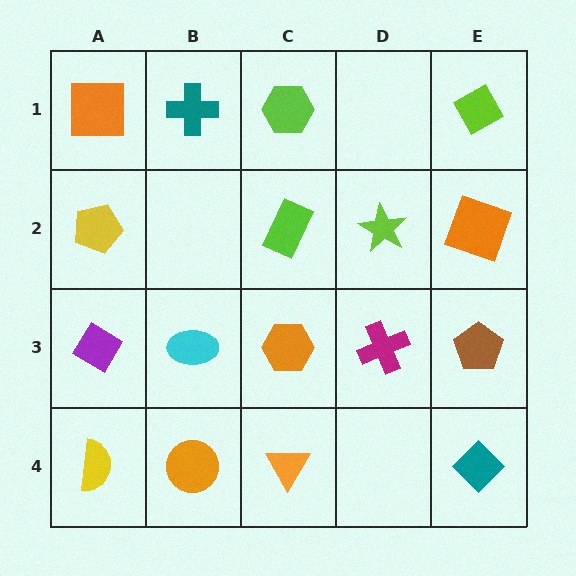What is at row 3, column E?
A brown pentagon.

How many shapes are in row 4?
4 shapes.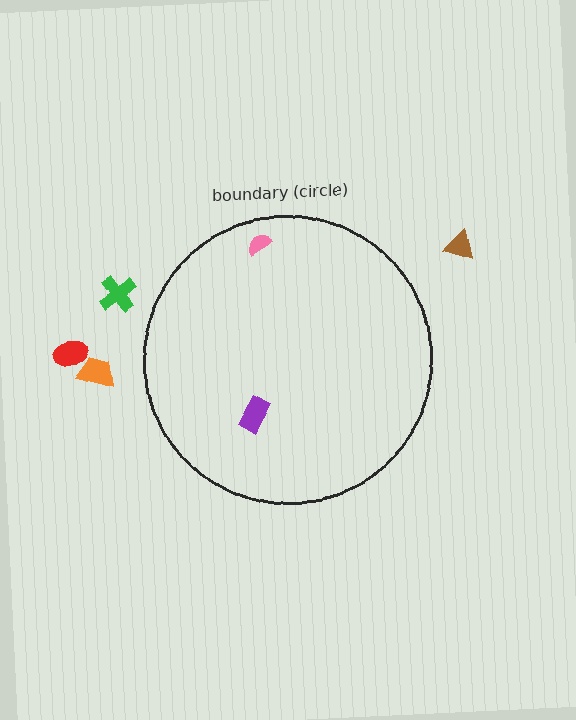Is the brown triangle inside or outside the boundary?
Outside.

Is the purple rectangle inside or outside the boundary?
Inside.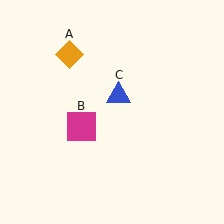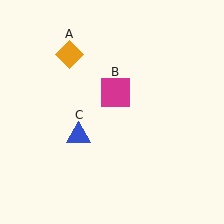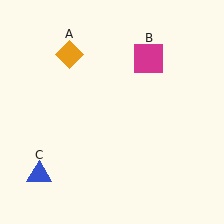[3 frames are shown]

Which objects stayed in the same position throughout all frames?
Orange diamond (object A) remained stationary.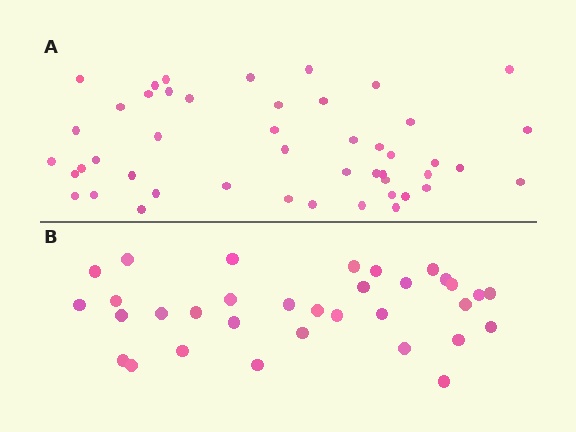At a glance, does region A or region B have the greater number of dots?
Region A (the top region) has more dots.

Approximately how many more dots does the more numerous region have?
Region A has approximately 15 more dots than region B.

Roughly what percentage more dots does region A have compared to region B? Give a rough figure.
About 40% more.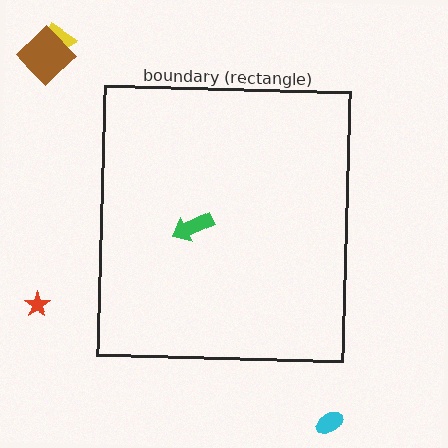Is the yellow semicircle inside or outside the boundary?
Outside.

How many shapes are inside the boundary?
1 inside, 4 outside.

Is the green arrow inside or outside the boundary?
Inside.